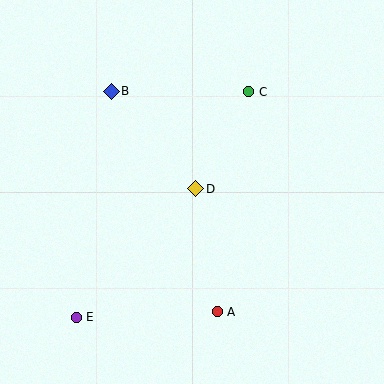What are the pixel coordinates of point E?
Point E is at (76, 317).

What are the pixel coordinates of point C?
Point C is at (249, 92).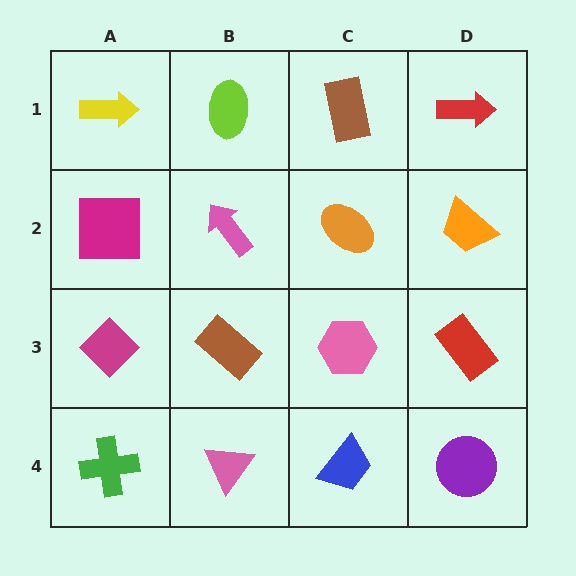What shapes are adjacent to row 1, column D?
An orange trapezoid (row 2, column D), a brown rectangle (row 1, column C).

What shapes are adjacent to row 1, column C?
An orange ellipse (row 2, column C), a lime ellipse (row 1, column B), a red arrow (row 1, column D).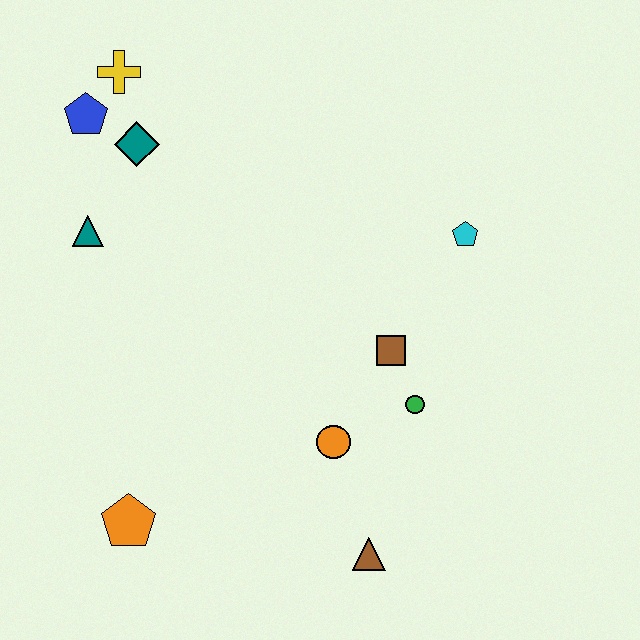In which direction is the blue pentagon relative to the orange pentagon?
The blue pentagon is above the orange pentagon.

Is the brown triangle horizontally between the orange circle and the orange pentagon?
No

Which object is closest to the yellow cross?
The blue pentagon is closest to the yellow cross.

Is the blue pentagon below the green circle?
No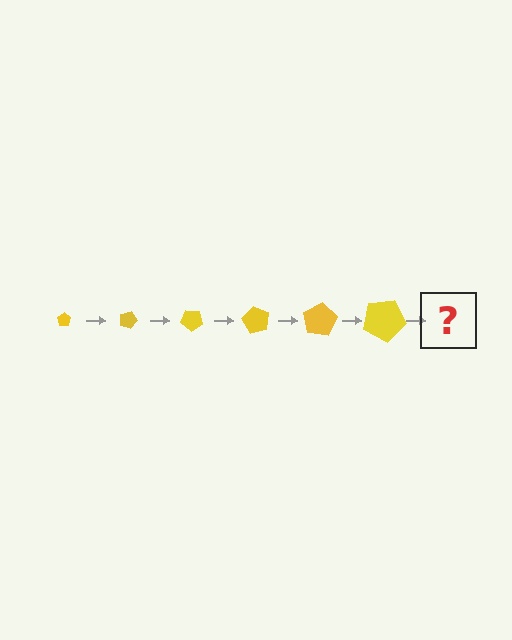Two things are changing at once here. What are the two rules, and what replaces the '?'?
The two rules are that the pentagon grows larger each step and it rotates 20 degrees each step. The '?' should be a pentagon, larger than the previous one and rotated 120 degrees from the start.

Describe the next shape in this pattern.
It should be a pentagon, larger than the previous one and rotated 120 degrees from the start.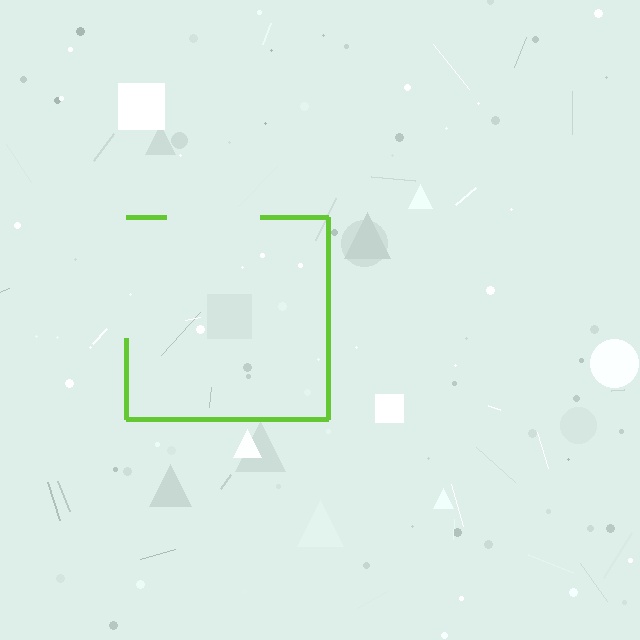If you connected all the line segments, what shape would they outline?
They would outline a square.